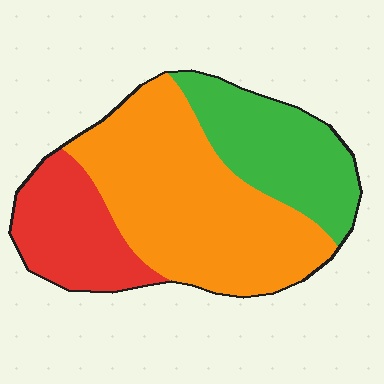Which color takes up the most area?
Orange, at roughly 50%.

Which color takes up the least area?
Red, at roughly 20%.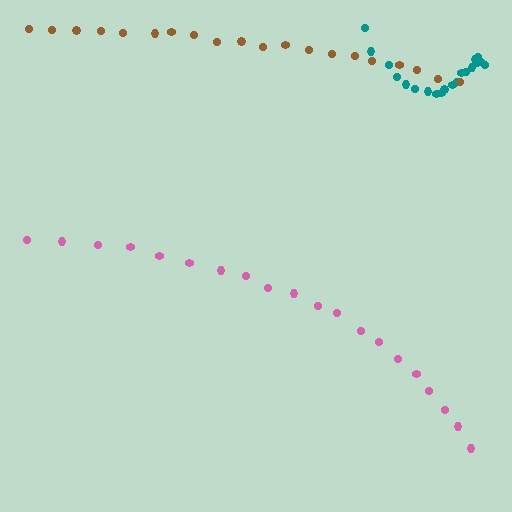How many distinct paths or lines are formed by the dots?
There are 3 distinct paths.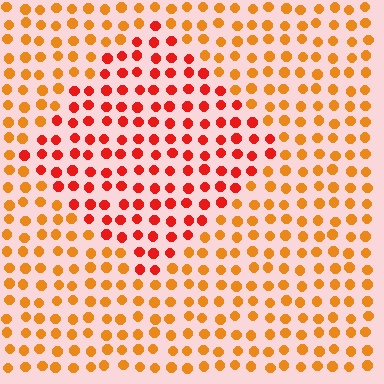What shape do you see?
I see a diamond.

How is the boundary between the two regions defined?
The boundary is defined purely by a slight shift in hue (about 32 degrees). Spacing, size, and orientation are identical on both sides.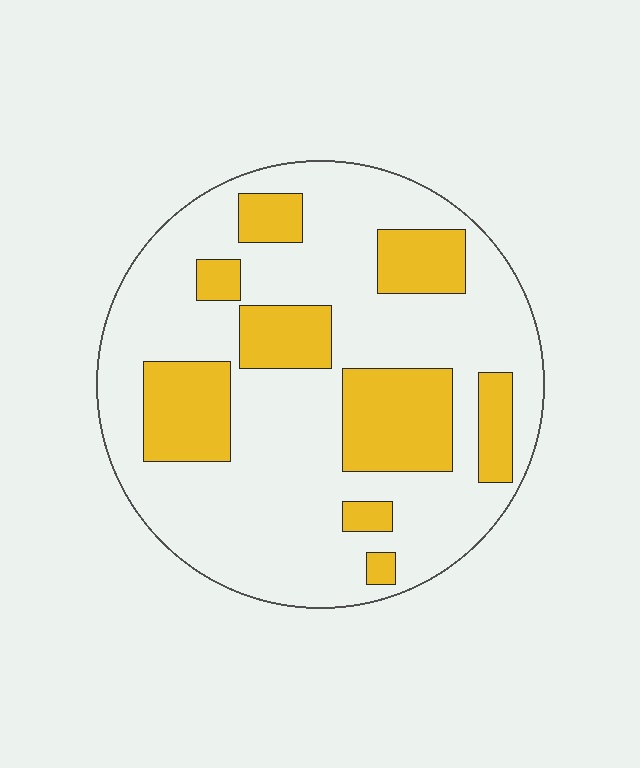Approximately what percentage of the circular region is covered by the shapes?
Approximately 30%.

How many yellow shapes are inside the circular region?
9.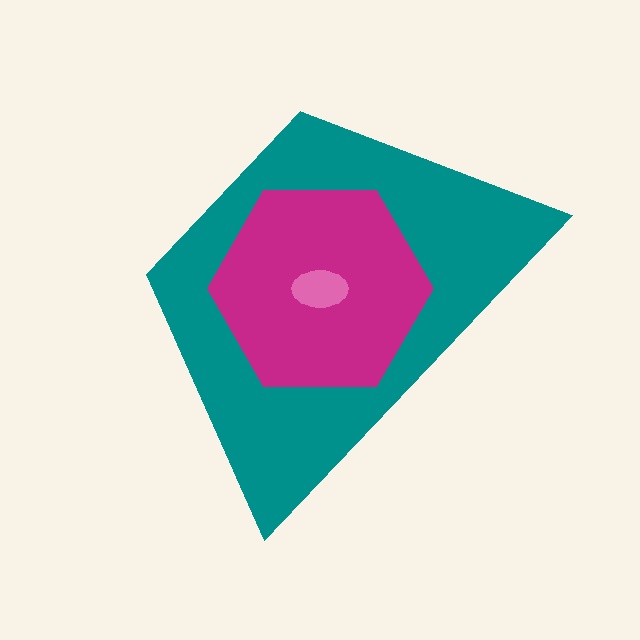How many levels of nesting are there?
3.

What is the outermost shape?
The teal trapezoid.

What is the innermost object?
The pink ellipse.